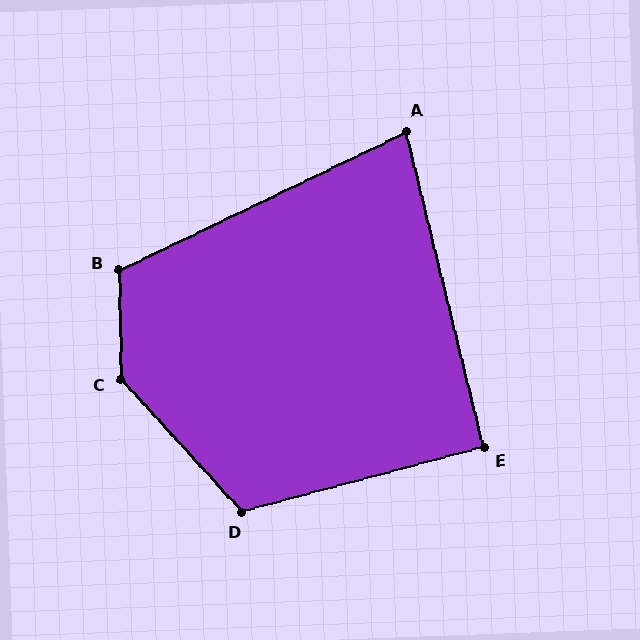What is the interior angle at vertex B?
Approximately 114 degrees (obtuse).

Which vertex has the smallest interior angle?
A, at approximately 78 degrees.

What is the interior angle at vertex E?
Approximately 91 degrees (approximately right).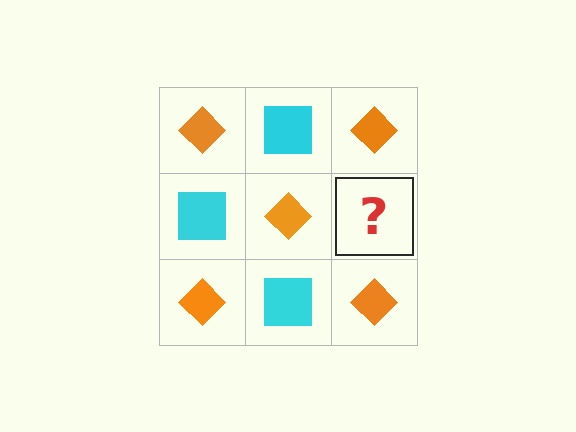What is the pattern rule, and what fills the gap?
The rule is that it alternates orange diamond and cyan square in a checkerboard pattern. The gap should be filled with a cyan square.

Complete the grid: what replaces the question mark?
The question mark should be replaced with a cyan square.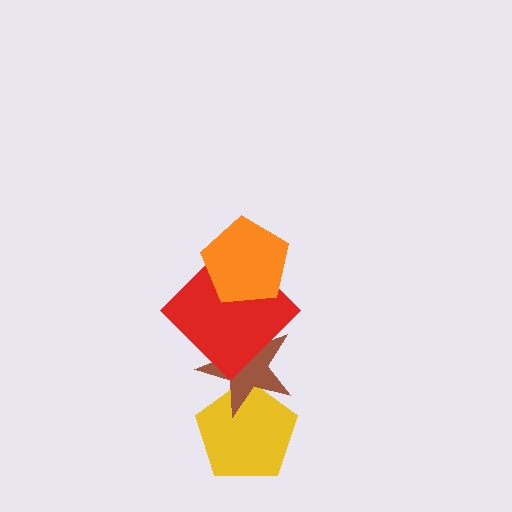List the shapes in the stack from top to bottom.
From top to bottom: the orange pentagon, the red diamond, the brown star, the yellow pentagon.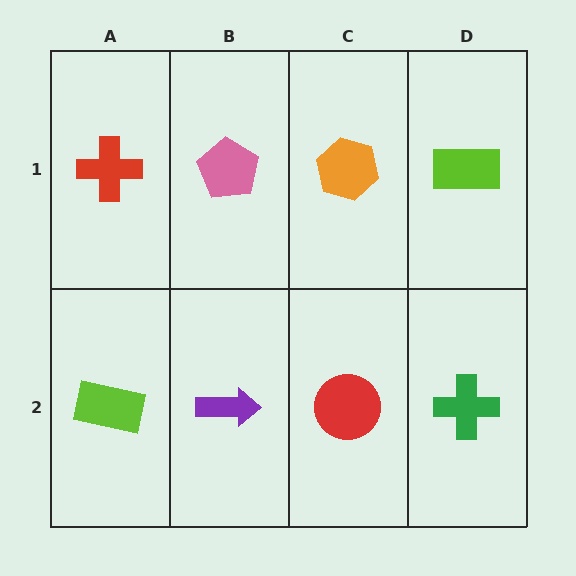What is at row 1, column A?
A red cross.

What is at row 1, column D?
A lime rectangle.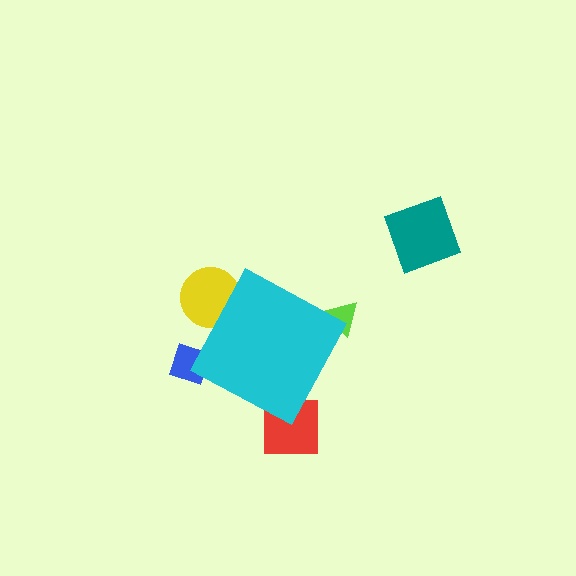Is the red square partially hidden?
Yes, the red square is partially hidden behind the cyan diamond.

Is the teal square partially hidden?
No, the teal square is fully visible.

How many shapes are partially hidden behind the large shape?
4 shapes are partially hidden.